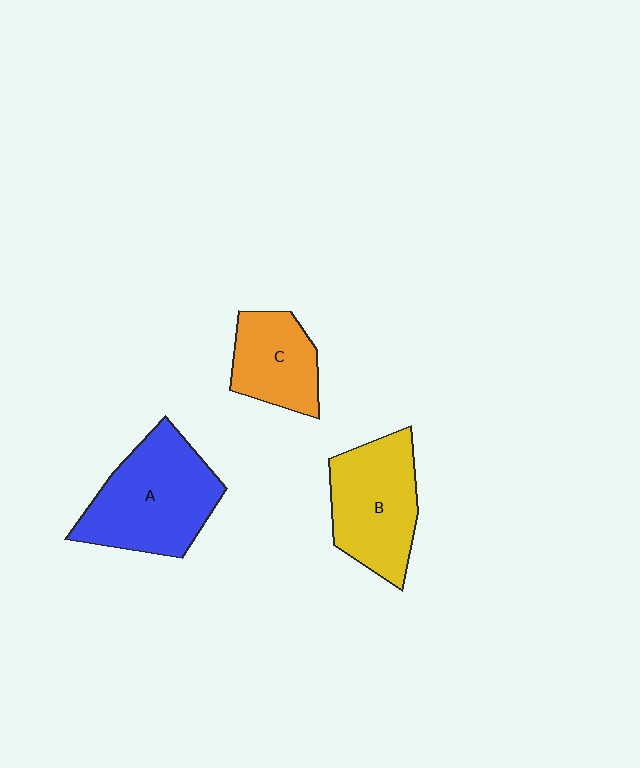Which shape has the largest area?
Shape A (blue).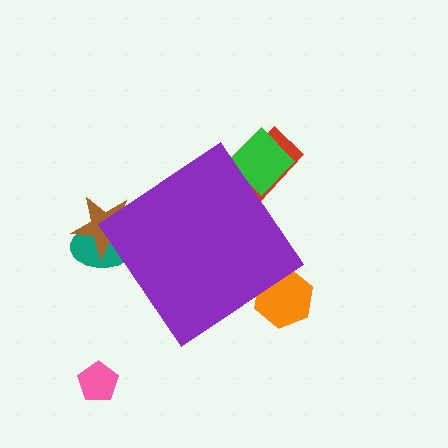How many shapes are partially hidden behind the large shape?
5 shapes are partially hidden.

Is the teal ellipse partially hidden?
Yes, the teal ellipse is partially hidden behind the purple diamond.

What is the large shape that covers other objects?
A purple diamond.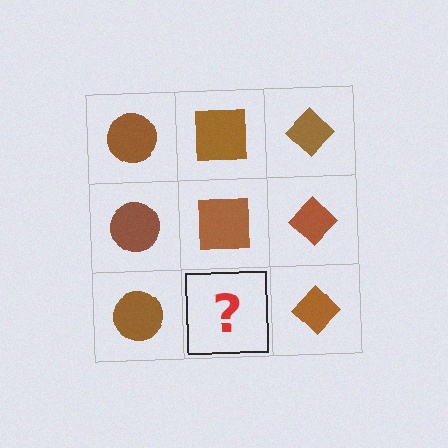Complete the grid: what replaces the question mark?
The question mark should be replaced with a brown square.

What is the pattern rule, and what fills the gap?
The rule is that each column has a consistent shape. The gap should be filled with a brown square.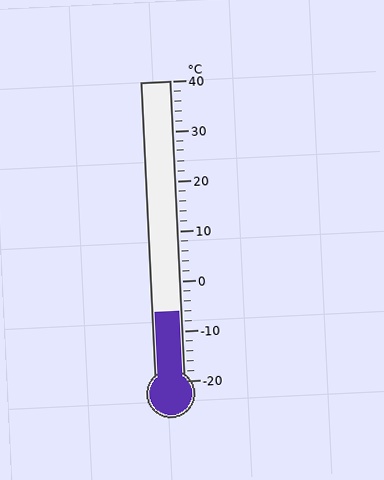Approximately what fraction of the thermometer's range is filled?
The thermometer is filled to approximately 25% of its range.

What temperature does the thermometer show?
The thermometer shows approximately -6°C.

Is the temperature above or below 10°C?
The temperature is below 10°C.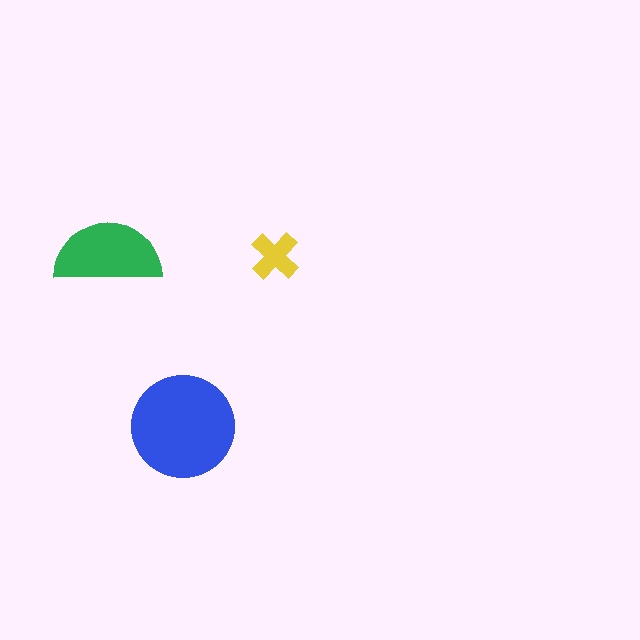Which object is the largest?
The blue circle.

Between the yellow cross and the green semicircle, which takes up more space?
The green semicircle.